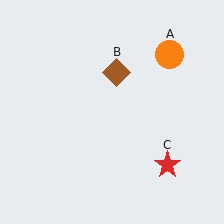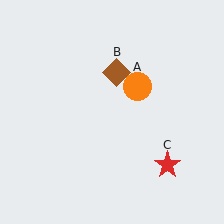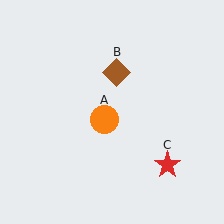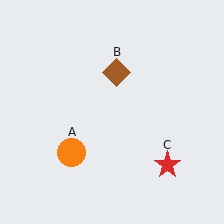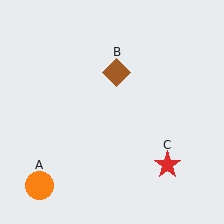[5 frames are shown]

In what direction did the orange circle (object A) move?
The orange circle (object A) moved down and to the left.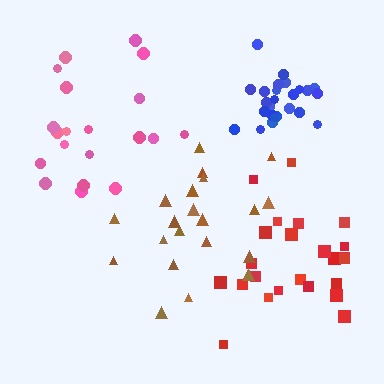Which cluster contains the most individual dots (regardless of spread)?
Blue (25).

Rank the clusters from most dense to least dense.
blue, red, brown, pink.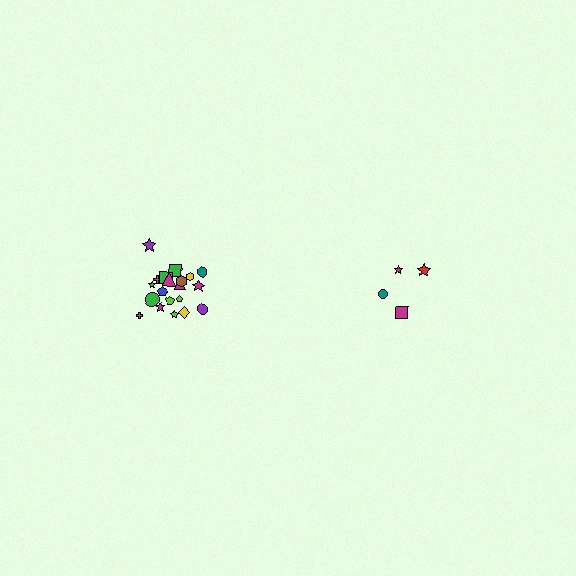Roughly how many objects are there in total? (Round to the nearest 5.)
Roughly 25 objects in total.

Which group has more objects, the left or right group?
The left group.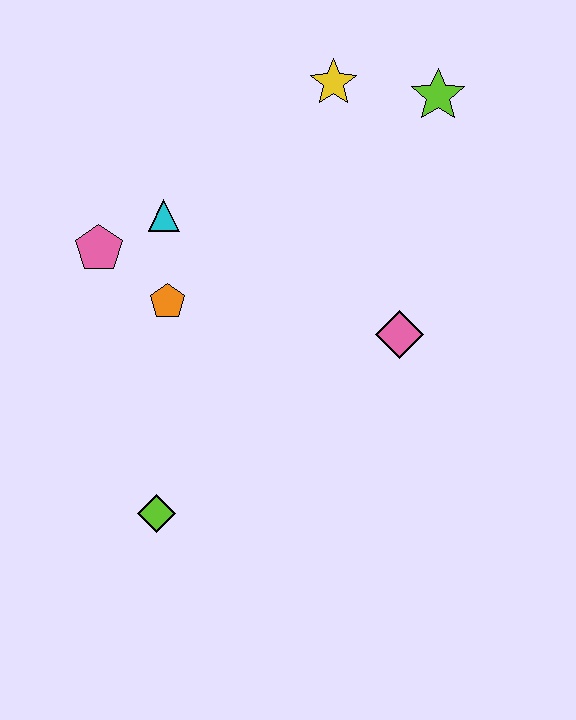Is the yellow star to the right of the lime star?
No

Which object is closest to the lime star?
The yellow star is closest to the lime star.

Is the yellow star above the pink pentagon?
Yes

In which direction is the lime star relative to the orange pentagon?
The lime star is to the right of the orange pentagon.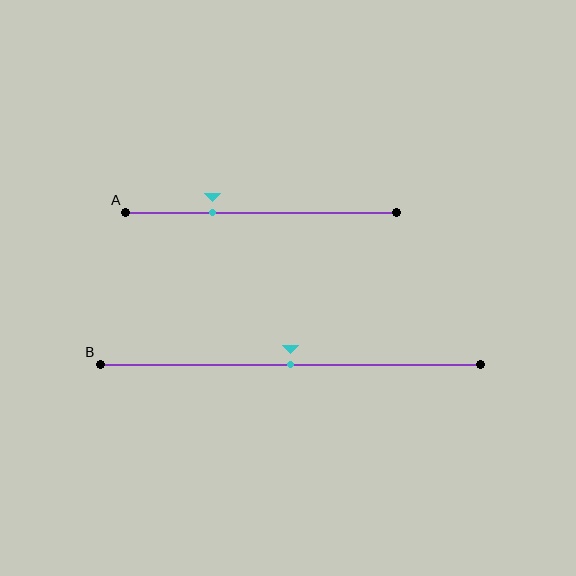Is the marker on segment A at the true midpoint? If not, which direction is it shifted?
No, the marker on segment A is shifted to the left by about 18% of the segment length.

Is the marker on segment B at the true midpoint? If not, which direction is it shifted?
Yes, the marker on segment B is at the true midpoint.